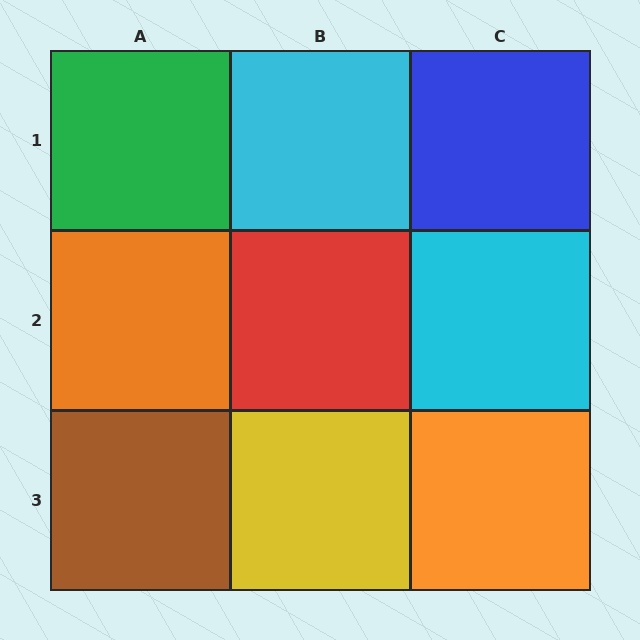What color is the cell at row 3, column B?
Yellow.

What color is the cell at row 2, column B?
Red.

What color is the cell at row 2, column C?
Cyan.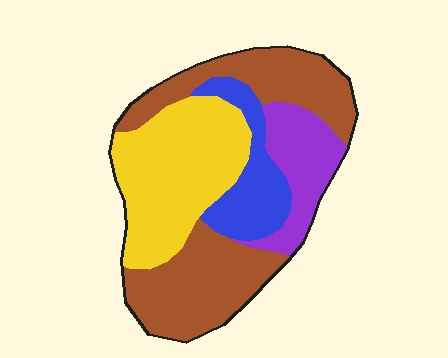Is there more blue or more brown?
Brown.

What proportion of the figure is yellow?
Yellow takes up between a sixth and a third of the figure.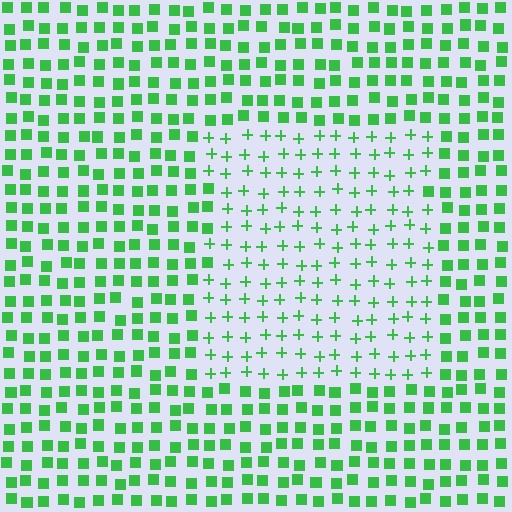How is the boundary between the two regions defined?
The boundary is defined by a change in element shape: plus signs inside vs. squares outside. All elements share the same color and spacing.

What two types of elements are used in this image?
The image uses plus signs inside the rectangle region and squares outside it.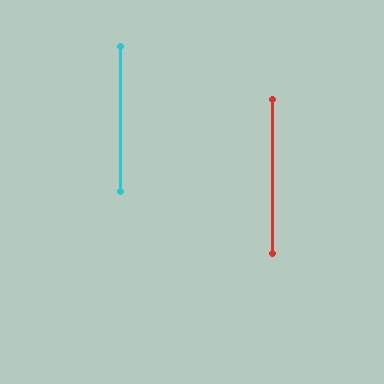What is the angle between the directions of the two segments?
Approximately 0 degrees.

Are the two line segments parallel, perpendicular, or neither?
Parallel — their directions differ by only 0.1°.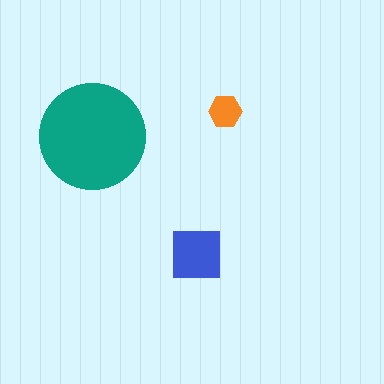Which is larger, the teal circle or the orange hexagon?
The teal circle.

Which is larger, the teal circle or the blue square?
The teal circle.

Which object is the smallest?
The orange hexagon.